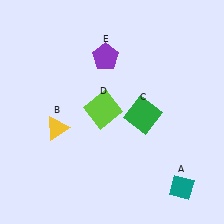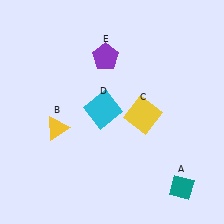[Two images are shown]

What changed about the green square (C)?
In Image 1, C is green. In Image 2, it changed to yellow.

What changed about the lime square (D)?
In Image 1, D is lime. In Image 2, it changed to cyan.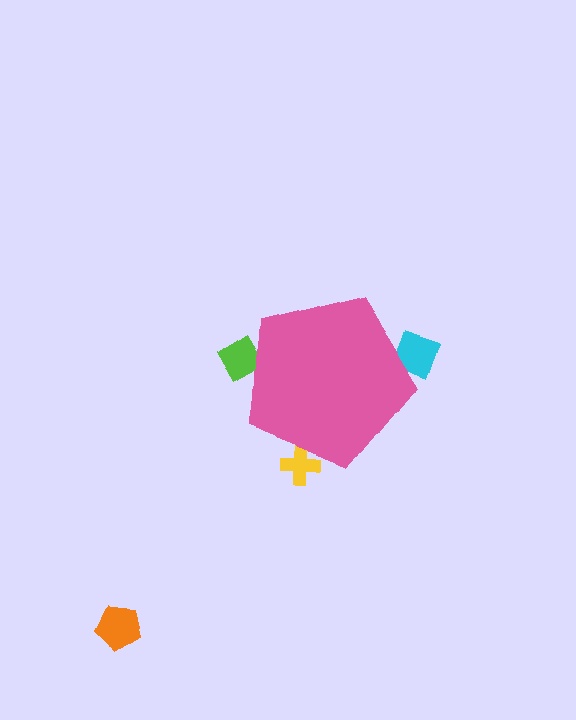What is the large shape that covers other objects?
A pink pentagon.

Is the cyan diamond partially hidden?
Yes, the cyan diamond is partially hidden behind the pink pentagon.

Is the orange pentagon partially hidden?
No, the orange pentagon is fully visible.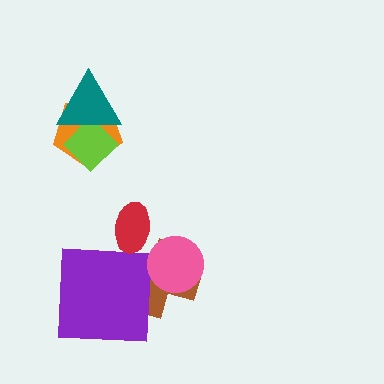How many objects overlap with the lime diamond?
2 objects overlap with the lime diamond.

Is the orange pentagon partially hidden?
Yes, it is partially covered by another shape.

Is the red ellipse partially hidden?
No, no other shape covers it.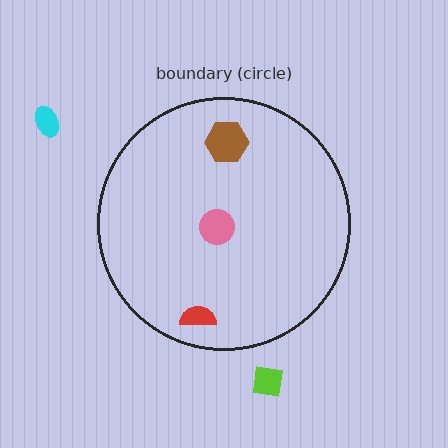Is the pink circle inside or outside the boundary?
Inside.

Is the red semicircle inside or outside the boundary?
Inside.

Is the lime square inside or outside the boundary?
Outside.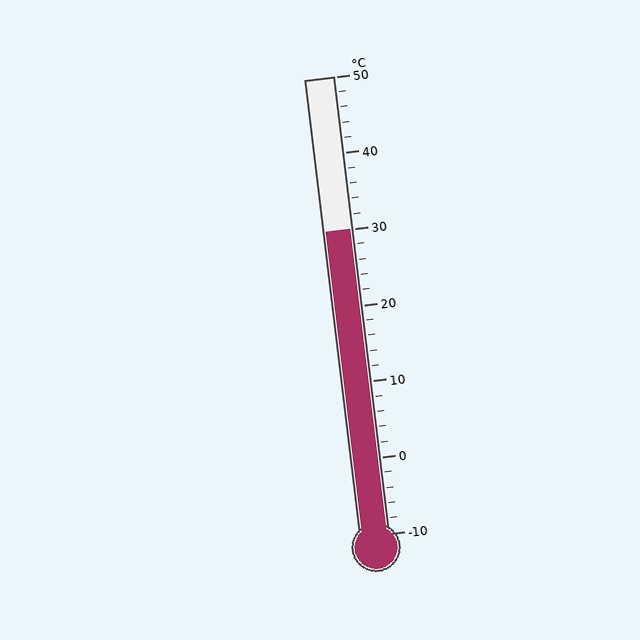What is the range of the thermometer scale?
The thermometer scale ranges from -10°C to 50°C.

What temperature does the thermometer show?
The thermometer shows approximately 30°C.